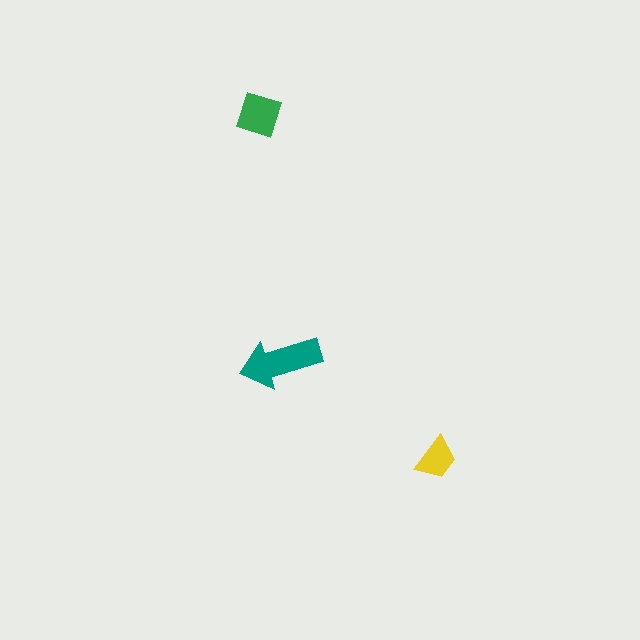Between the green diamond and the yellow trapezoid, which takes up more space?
The green diamond.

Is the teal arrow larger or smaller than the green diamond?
Larger.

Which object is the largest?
The teal arrow.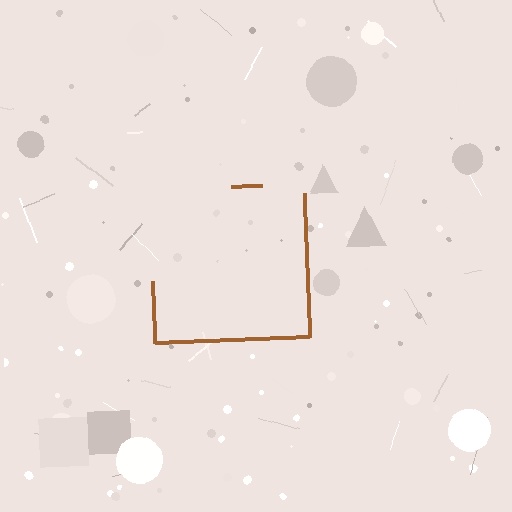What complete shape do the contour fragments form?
The contour fragments form a square.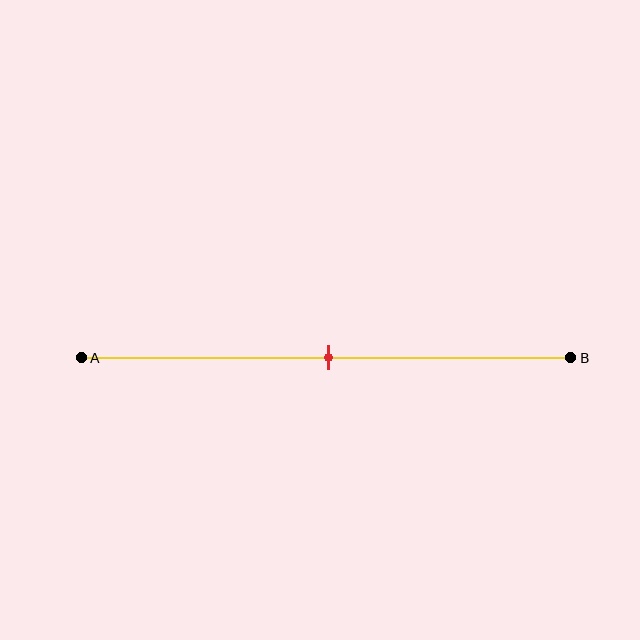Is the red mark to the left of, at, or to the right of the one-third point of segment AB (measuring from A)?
The red mark is to the right of the one-third point of segment AB.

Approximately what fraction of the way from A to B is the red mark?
The red mark is approximately 50% of the way from A to B.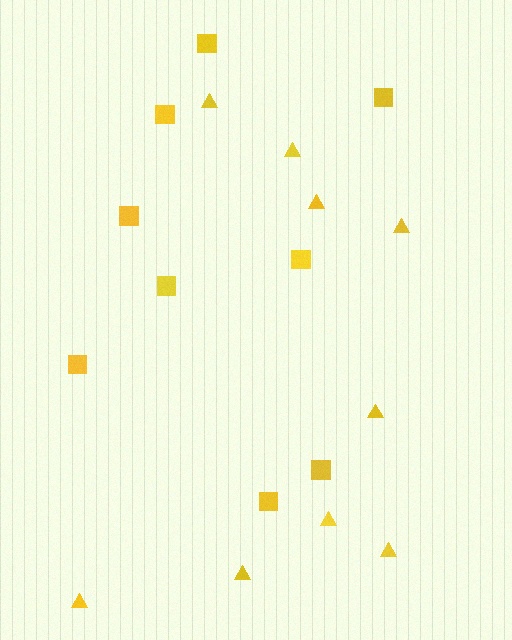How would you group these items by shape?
There are 2 groups: one group of triangles (9) and one group of squares (9).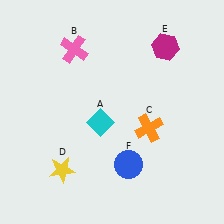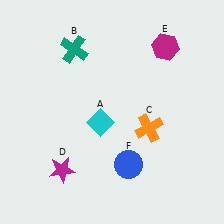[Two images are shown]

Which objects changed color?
B changed from pink to teal. D changed from yellow to magenta.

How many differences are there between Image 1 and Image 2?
There are 2 differences between the two images.